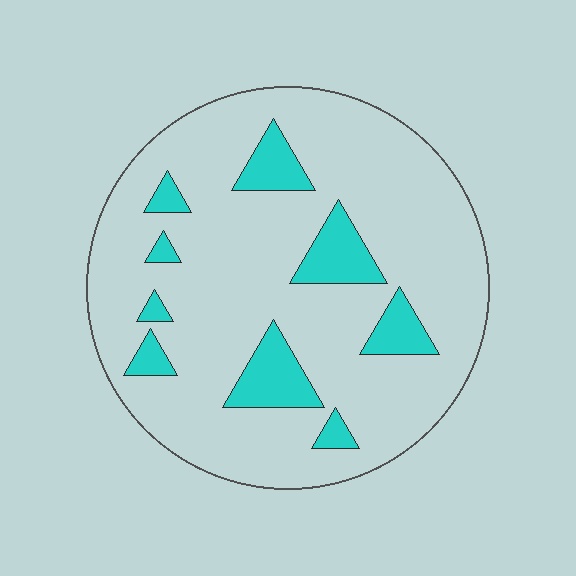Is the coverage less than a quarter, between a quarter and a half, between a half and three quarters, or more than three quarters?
Less than a quarter.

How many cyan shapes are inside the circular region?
9.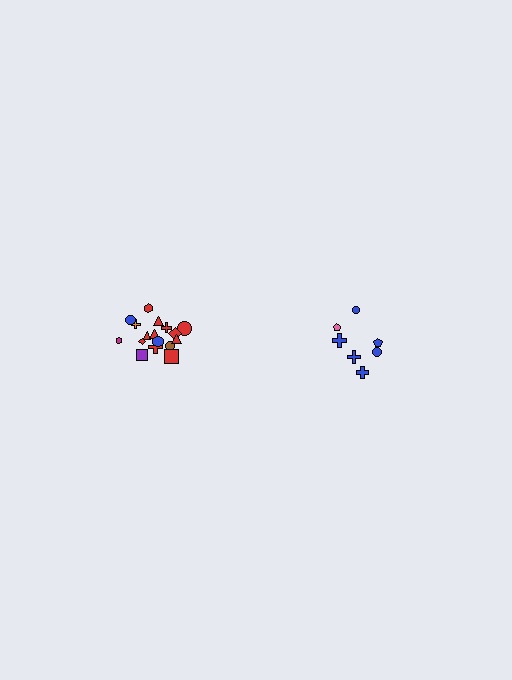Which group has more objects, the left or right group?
The left group.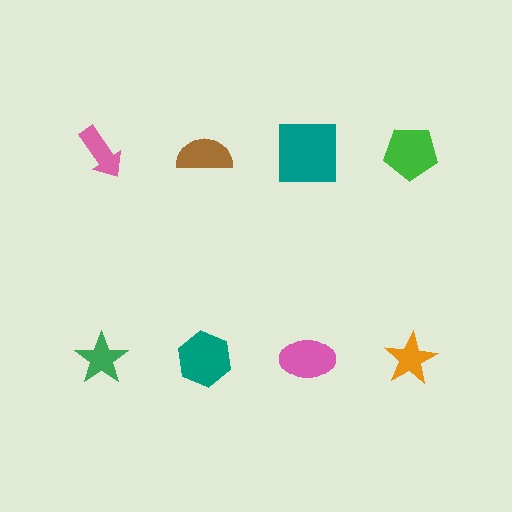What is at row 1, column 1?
A pink arrow.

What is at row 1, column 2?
A brown semicircle.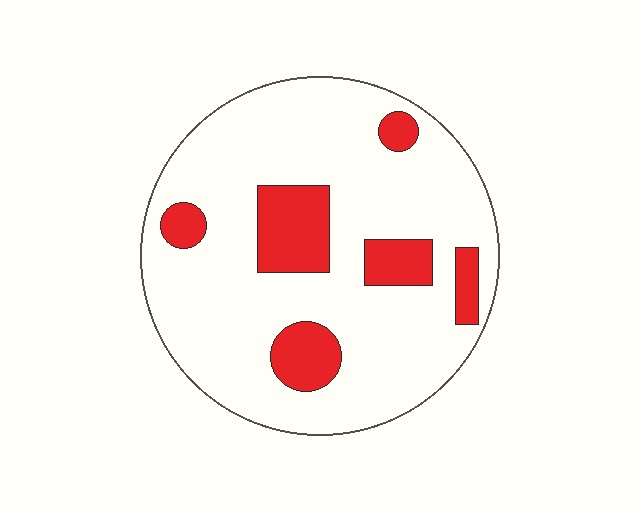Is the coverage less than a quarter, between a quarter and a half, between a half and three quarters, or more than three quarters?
Less than a quarter.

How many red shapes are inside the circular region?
6.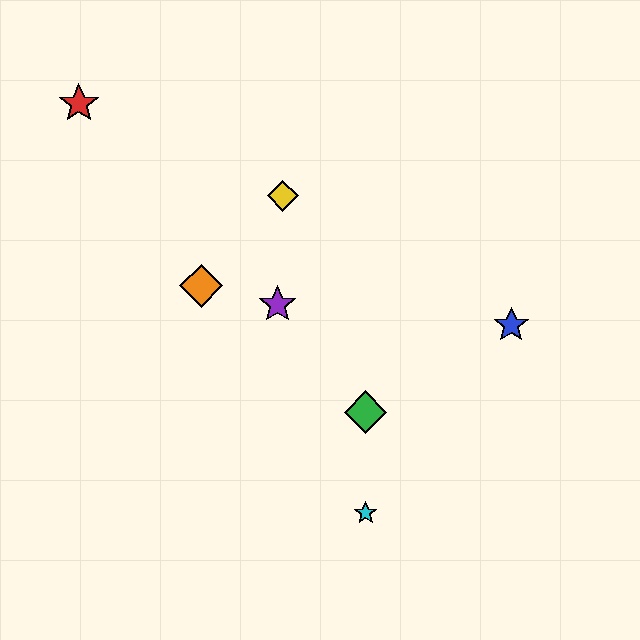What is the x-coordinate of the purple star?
The purple star is at x≈277.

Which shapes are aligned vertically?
The green diamond, the cyan star are aligned vertically.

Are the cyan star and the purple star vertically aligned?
No, the cyan star is at x≈366 and the purple star is at x≈277.